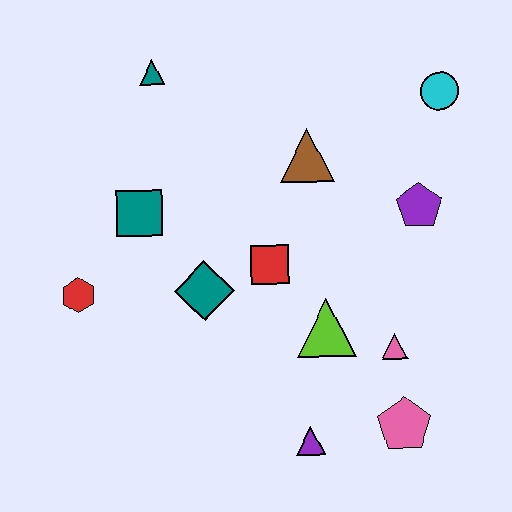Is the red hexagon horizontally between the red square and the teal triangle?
No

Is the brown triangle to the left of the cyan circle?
Yes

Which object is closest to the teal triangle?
The teal square is closest to the teal triangle.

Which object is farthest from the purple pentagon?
The red hexagon is farthest from the purple pentagon.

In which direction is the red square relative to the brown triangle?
The red square is below the brown triangle.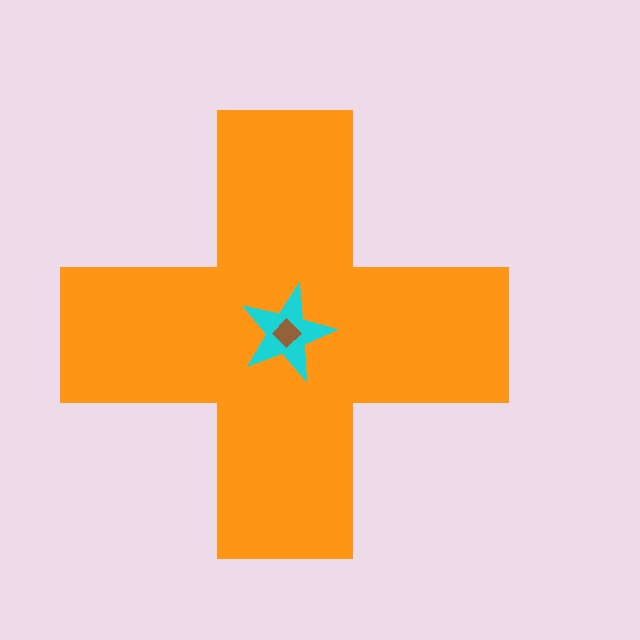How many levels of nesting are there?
3.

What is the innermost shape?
The brown diamond.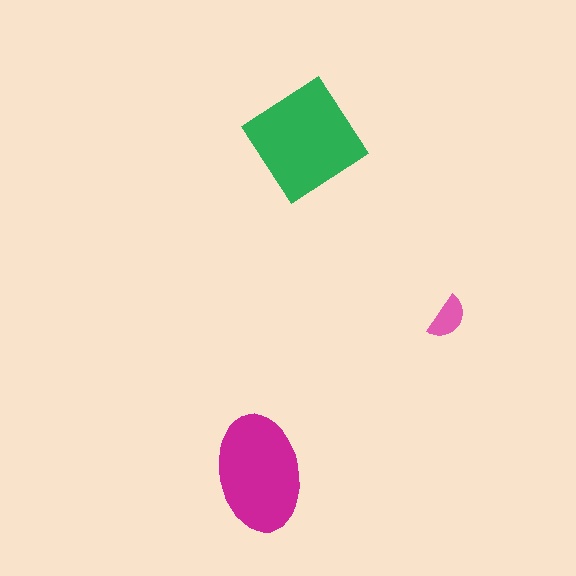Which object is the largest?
The green diamond.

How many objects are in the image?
There are 3 objects in the image.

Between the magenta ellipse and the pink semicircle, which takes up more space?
The magenta ellipse.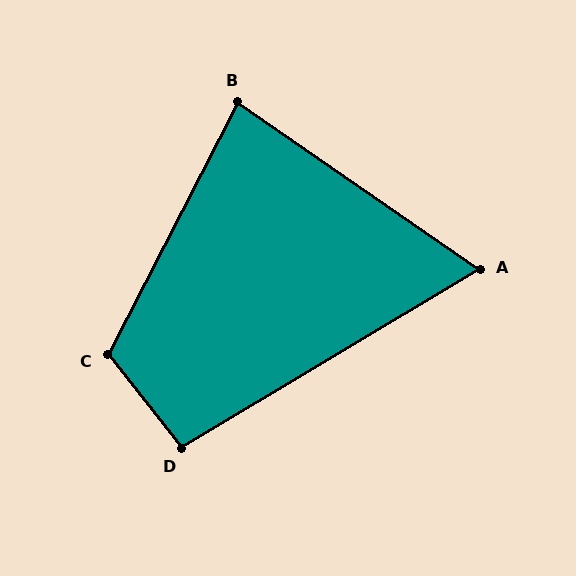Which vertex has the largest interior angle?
C, at approximately 114 degrees.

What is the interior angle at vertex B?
Approximately 83 degrees (acute).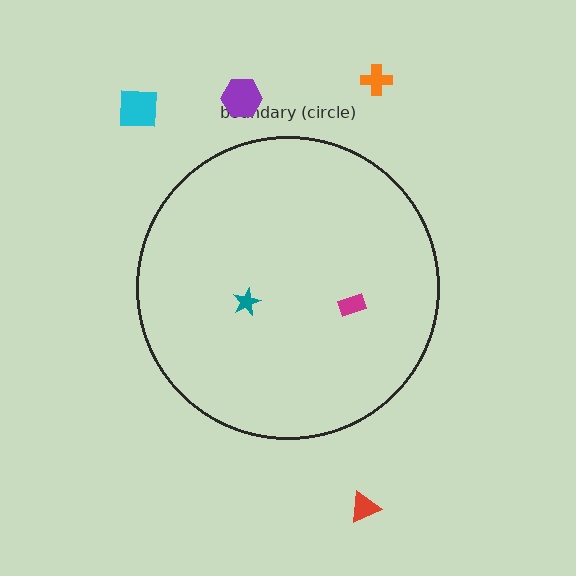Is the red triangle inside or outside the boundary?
Outside.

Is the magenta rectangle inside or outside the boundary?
Inside.